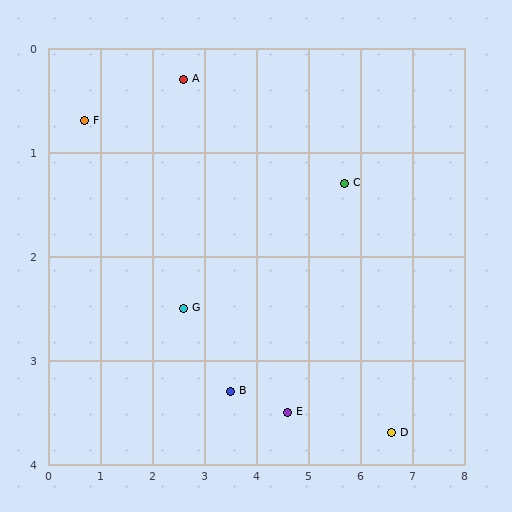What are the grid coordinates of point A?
Point A is at approximately (2.6, 0.3).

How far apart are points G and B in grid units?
Points G and B are about 1.2 grid units apart.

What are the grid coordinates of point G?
Point G is at approximately (2.6, 2.5).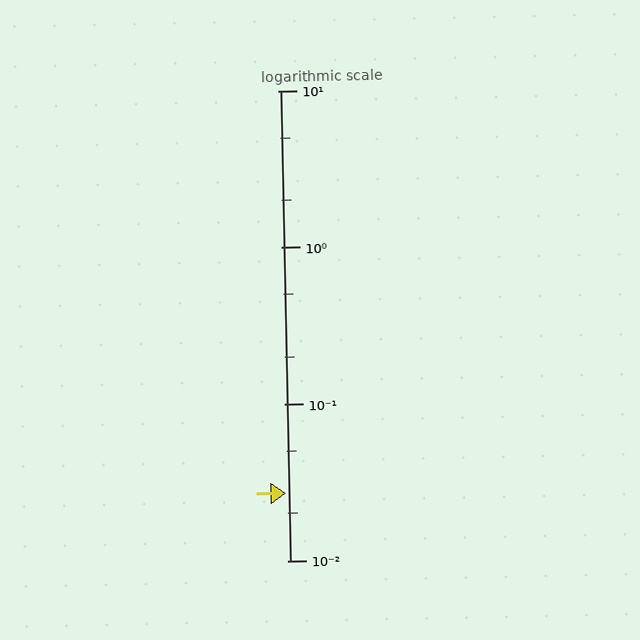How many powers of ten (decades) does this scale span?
The scale spans 3 decades, from 0.01 to 10.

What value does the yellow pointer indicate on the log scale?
The pointer indicates approximately 0.027.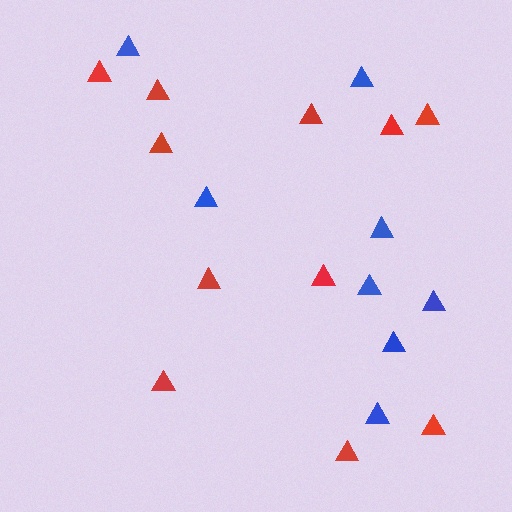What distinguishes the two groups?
There are 2 groups: one group of red triangles (11) and one group of blue triangles (8).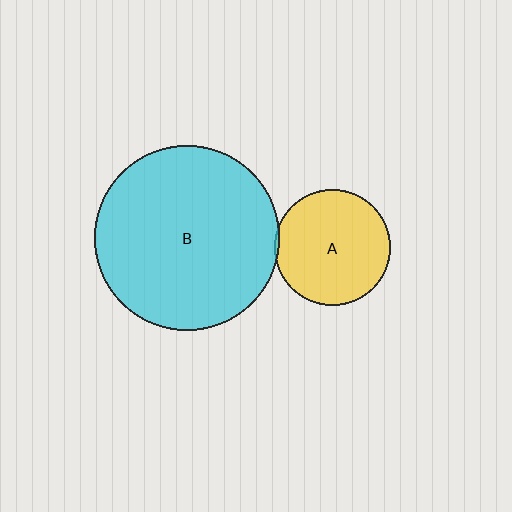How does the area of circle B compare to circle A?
Approximately 2.5 times.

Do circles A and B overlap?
Yes.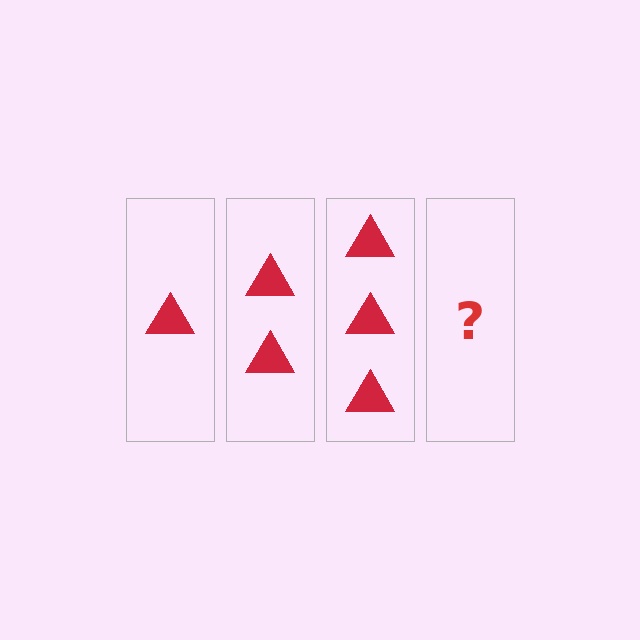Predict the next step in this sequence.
The next step is 4 triangles.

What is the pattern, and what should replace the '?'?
The pattern is that each step adds one more triangle. The '?' should be 4 triangles.